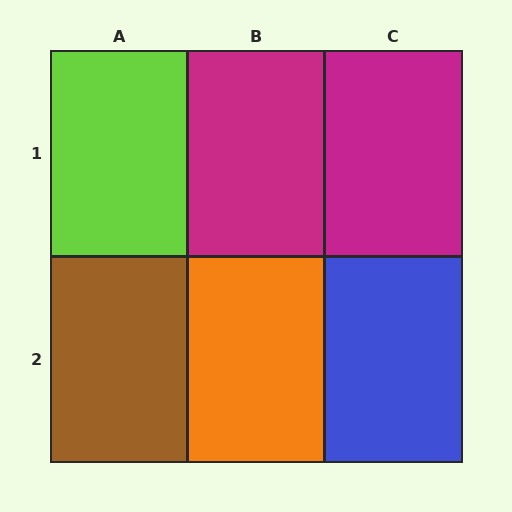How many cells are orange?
1 cell is orange.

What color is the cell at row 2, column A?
Brown.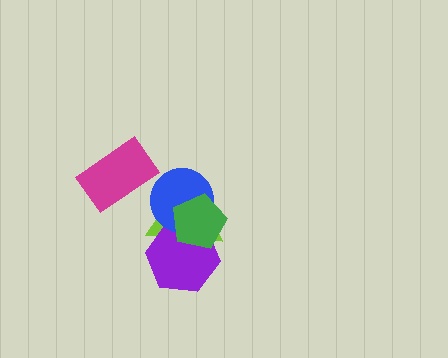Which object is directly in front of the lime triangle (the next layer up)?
The purple hexagon is directly in front of the lime triangle.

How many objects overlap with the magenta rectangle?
0 objects overlap with the magenta rectangle.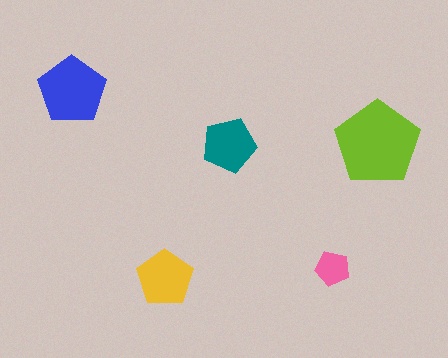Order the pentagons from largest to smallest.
the lime one, the blue one, the yellow one, the teal one, the pink one.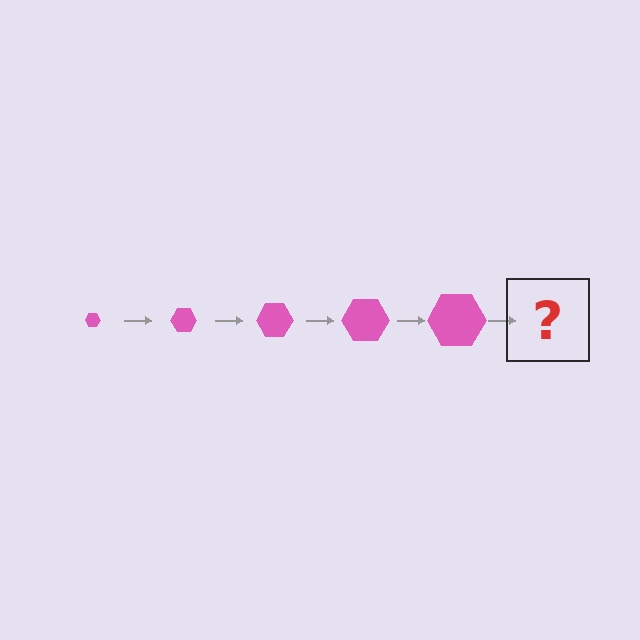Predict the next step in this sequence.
The next step is a pink hexagon, larger than the previous one.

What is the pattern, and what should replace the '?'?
The pattern is that the hexagon gets progressively larger each step. The '?' should be a pink hexagon, larger than the previous one.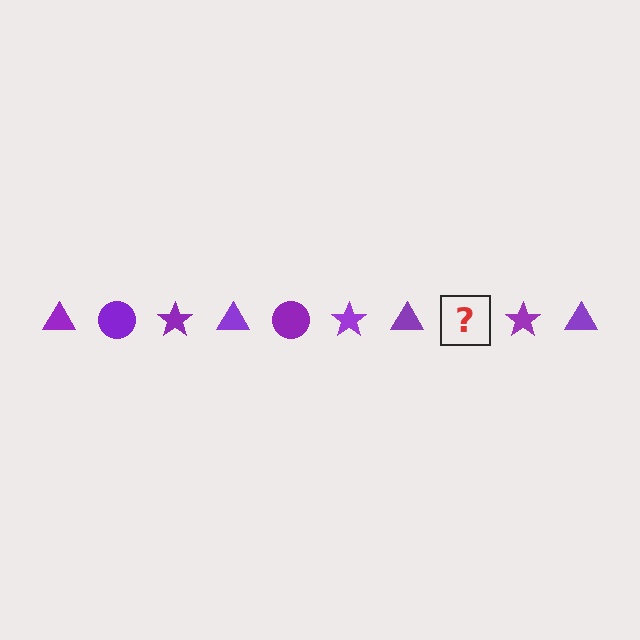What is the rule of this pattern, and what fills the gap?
The rule is that the pattern cycles through triangle, circle, star shapes in purple. The gap should be filled with a purple circle.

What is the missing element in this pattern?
The missing element is a purple circle.